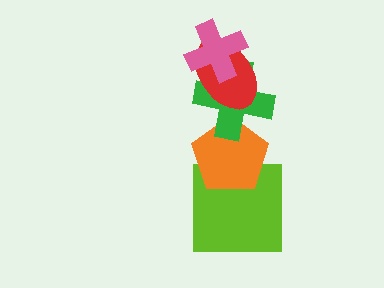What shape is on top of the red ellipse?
The pink cross is on top of the red ellipse.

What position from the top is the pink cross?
The pink cross is 1st from the top.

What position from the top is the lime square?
The lime square is 5th from the top.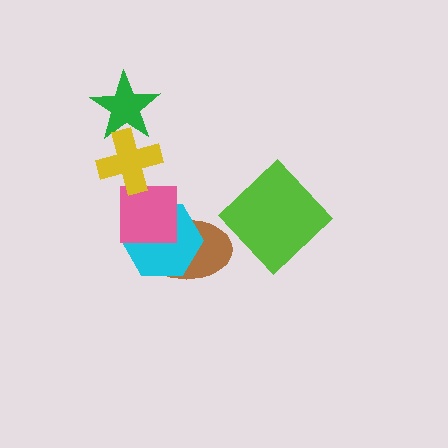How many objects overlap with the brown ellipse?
2 objects overlap with the brown ellipse.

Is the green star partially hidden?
Yes, it is partially covered by another shape.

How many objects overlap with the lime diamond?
0 objects overlap with the lime diamond.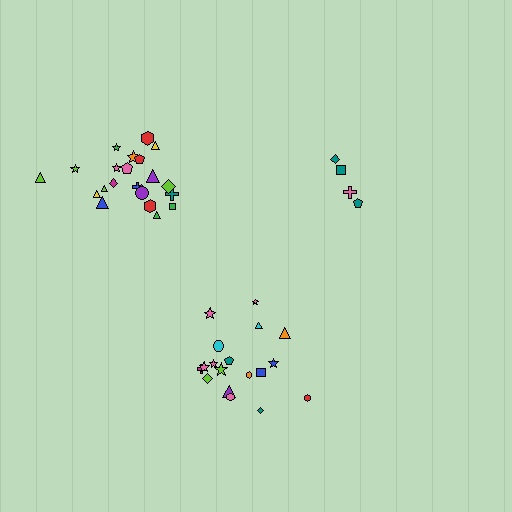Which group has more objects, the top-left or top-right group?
The top-left group.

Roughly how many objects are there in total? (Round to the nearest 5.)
Roughly 45 objects in total.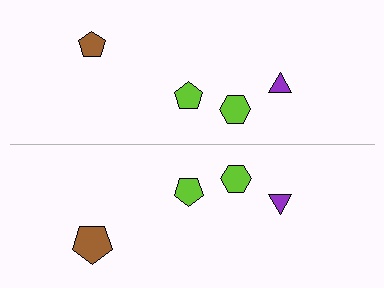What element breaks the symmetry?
The brown pentagon on the bottom side has a different size than its mirror counterpart.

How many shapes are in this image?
There are 8 shapes in this image.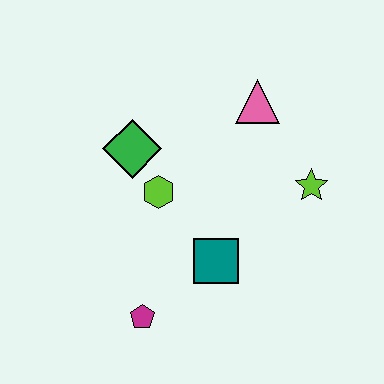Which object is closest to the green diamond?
The lime hexagon is closest to the green diamond.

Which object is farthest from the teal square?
The pink triangle is farthest from the teal square.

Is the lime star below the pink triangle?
Yes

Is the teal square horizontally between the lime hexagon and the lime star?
Yes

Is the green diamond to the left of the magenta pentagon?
Yes